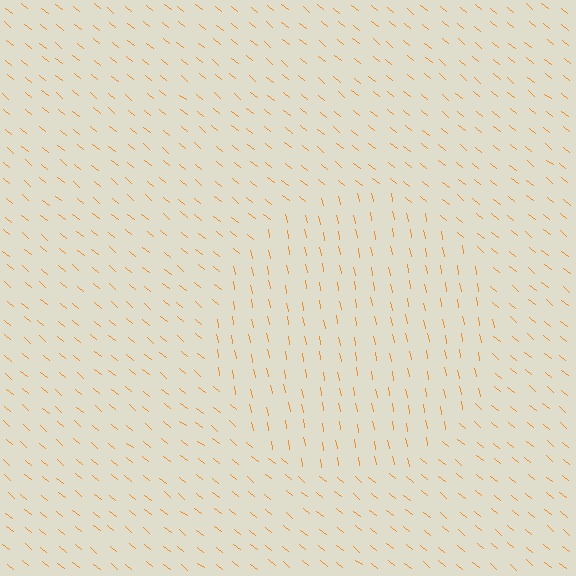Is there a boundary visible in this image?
Yes, there is a texture boundary formed by a change in line orientation.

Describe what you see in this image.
The image is filled with small orange line segments. A circle region in the image has lines oriented differently from the surrounding lines, creating a visible texture boundary.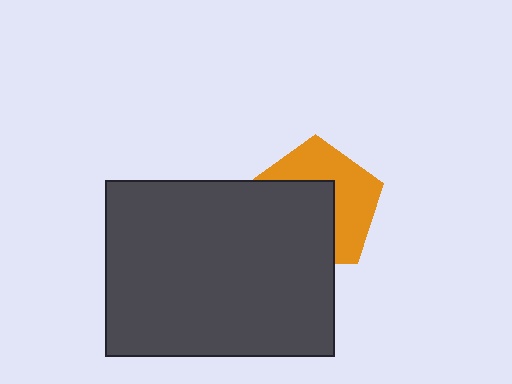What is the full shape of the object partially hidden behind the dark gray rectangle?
The partially hidden object is an orange pentagon.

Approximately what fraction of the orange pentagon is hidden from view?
Roughly 52% of the orange pentagon is hidden behind the dark gray rectangle.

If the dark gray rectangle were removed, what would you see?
You would see the complete orange pentagon.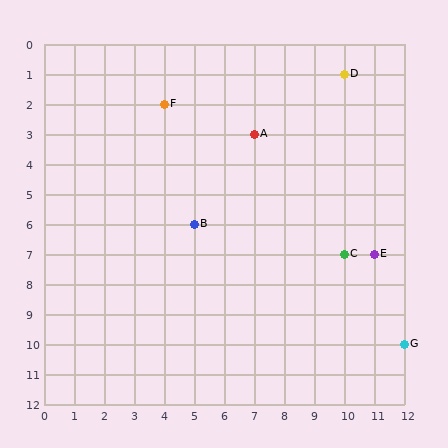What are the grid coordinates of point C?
Point C is at grid coordinates (10, 7).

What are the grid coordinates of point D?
Point D is at grid coordinates (10, 1).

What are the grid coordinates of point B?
Point B is at grid coordinates (5, 6).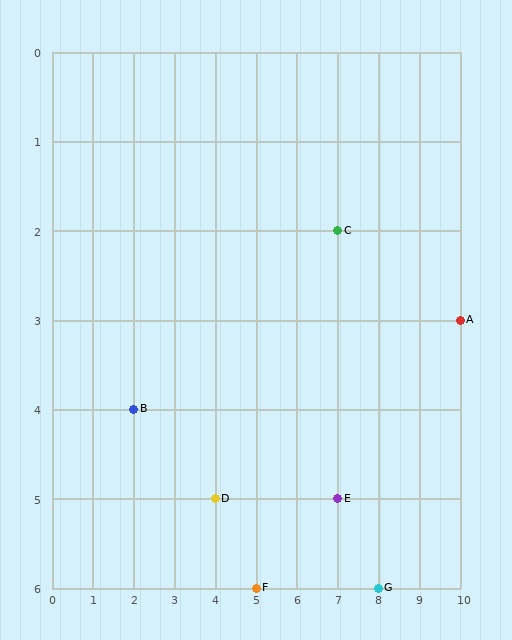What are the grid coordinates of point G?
Point G is at grid coordinates (8, 6).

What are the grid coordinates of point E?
Point E is at grid coordinates (7, 5).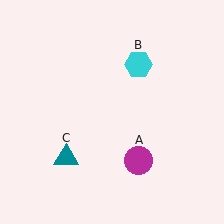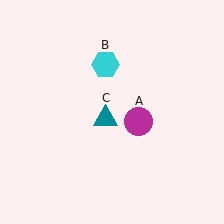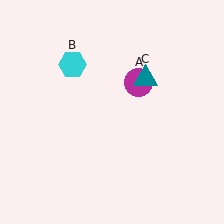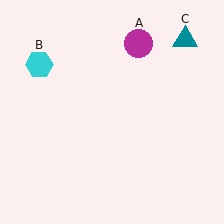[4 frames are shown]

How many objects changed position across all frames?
3 objects changed position: magenta circle (object A), cyan hexagon (object B), teal triangle (object C).